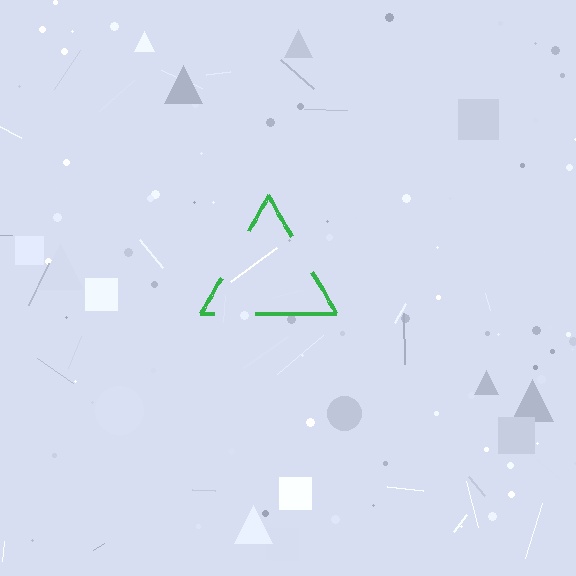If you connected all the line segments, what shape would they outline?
They would outline a triangle.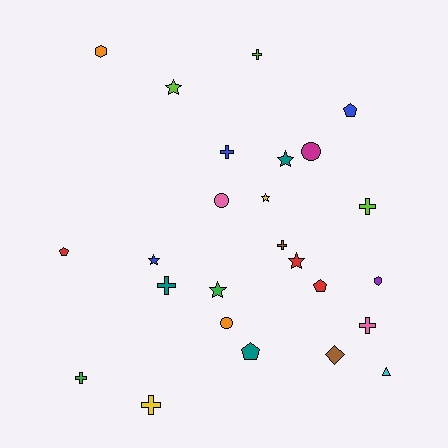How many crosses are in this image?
There are 8 crosses.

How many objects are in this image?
There are 25 objects.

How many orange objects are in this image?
There are 2 orange objects.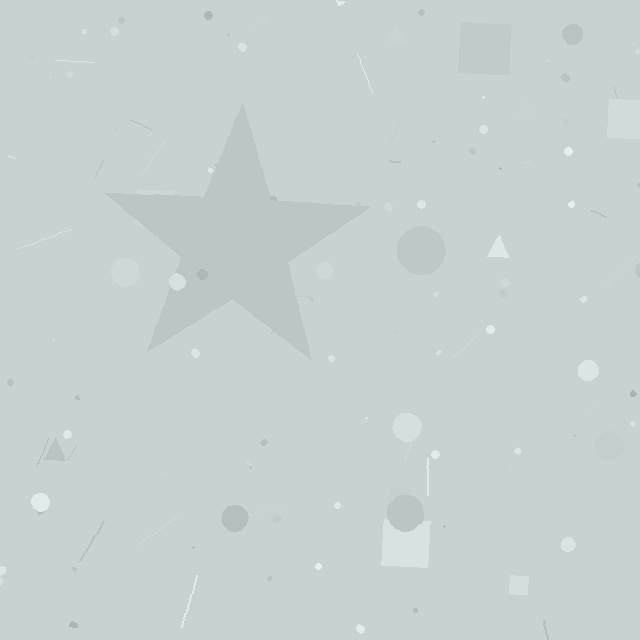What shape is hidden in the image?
A star is hidden in the image.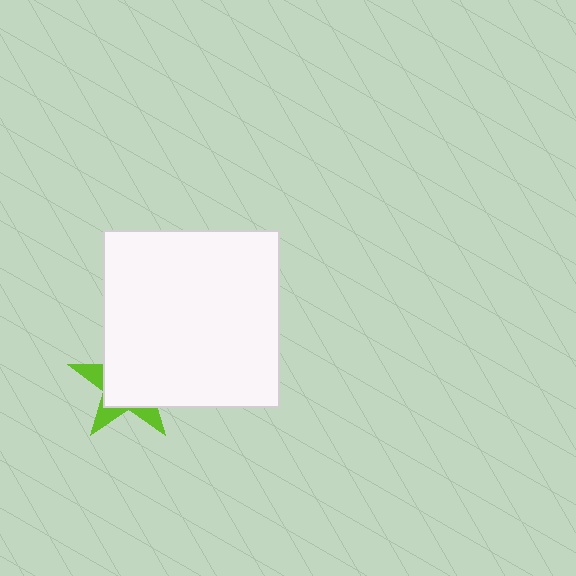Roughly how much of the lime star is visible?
A small part of it is visible (roughly 31%).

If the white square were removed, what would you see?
You would see the complete lime star.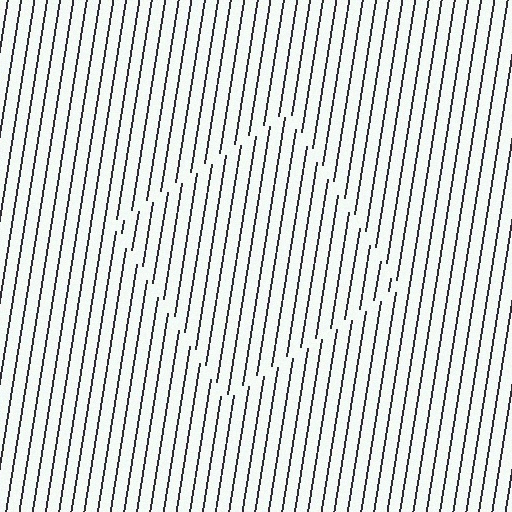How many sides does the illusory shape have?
4 sides — the line-ends trace a square.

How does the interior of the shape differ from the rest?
The interior of the shape contains the same grating, shifted by half a period — the contour is defined by the phase discontinuity where line-ends from the inner and outer gratings abut.